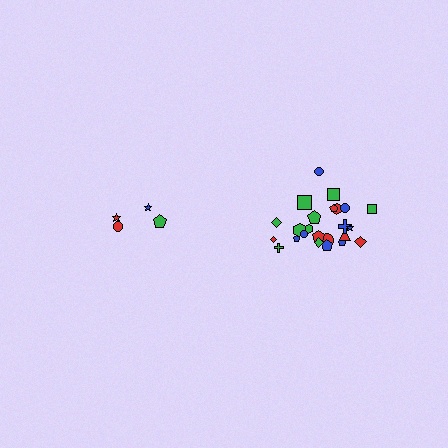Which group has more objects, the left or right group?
The right group.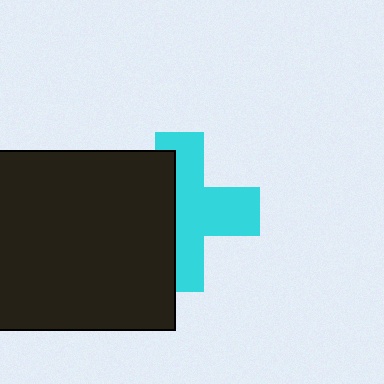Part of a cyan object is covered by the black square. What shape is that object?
It is a cross.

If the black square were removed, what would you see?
You would see the complete cyan cross.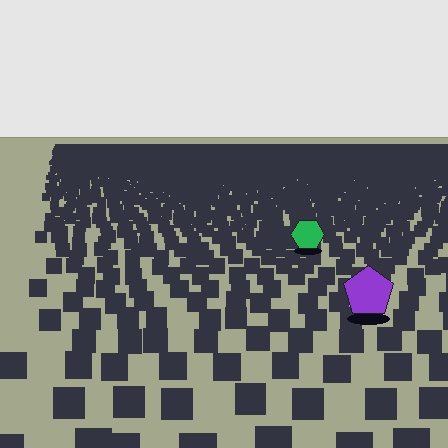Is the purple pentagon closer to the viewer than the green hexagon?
Yes. The purple pentagon is closer — you can tell from the texture gradient: the ground texture is coarser near it.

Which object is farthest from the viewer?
The green hexagon is farthest from the viewer. It appears smaller and the ground texture around it is denser.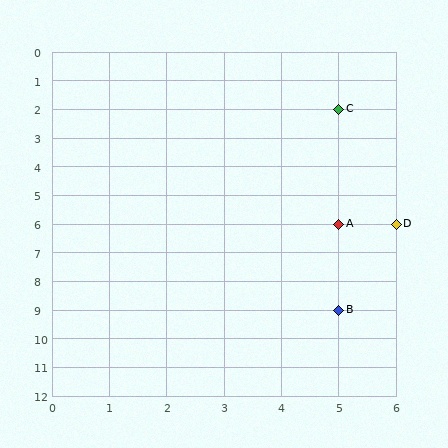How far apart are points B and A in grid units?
Points B and A are 3 rows apart.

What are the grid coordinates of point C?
Point C is at grid coordinates (5, 2).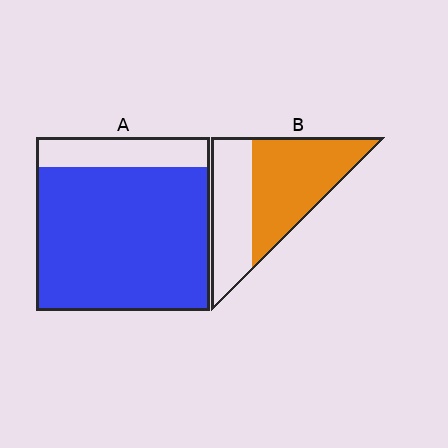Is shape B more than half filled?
Yes.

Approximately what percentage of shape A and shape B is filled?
A is approximately 85% and B is approximately 60%.